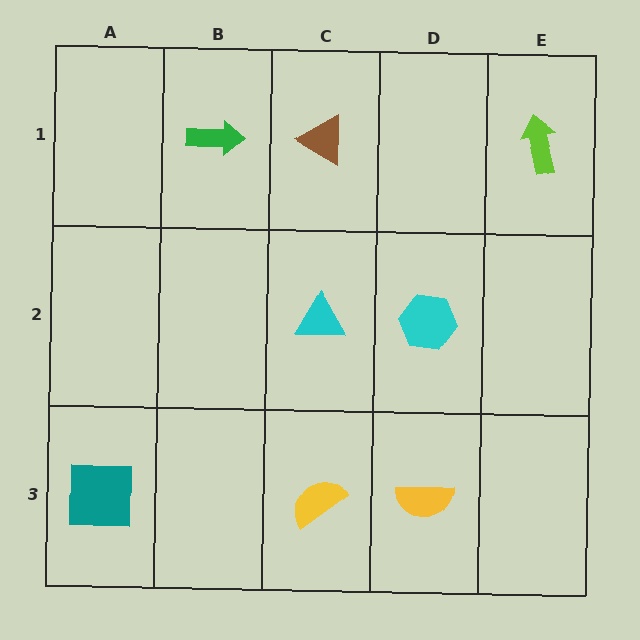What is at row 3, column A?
A teal square.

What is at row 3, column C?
A yellow semicircle.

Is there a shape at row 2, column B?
No, that cell is empty.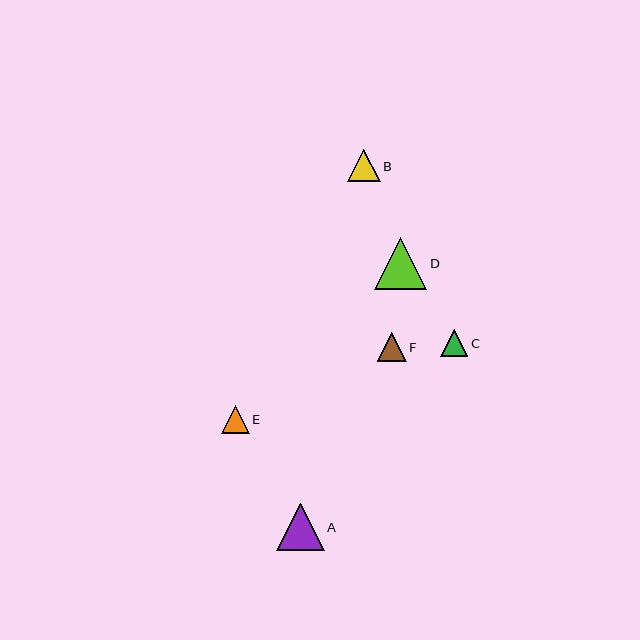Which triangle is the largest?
Triangle D is the largest with a size of approximately 52 pixels.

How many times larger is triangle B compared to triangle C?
Triangle B is approximately 1.2 times the size of triangle C.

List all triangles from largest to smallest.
From largest to smallest: D, A, B, F, E, C.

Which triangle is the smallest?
Triangle C is the smallest with a size of approximately 27 pixels.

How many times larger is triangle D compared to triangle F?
Triangle D is approximately 1.8 times the size of triangle F.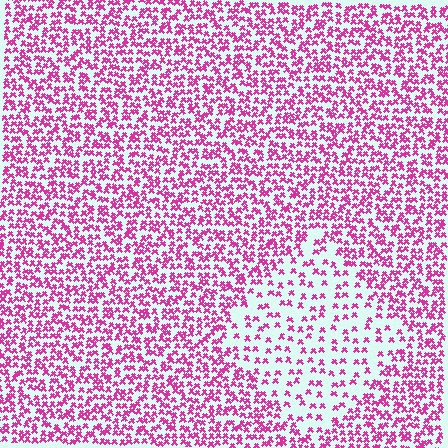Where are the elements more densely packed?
The elements are more densely packed outside the diamond boundary.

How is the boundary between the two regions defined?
The boundary is defined by a change in element density (approximately 2.3x ratio). All elements are the same color, size, and shape.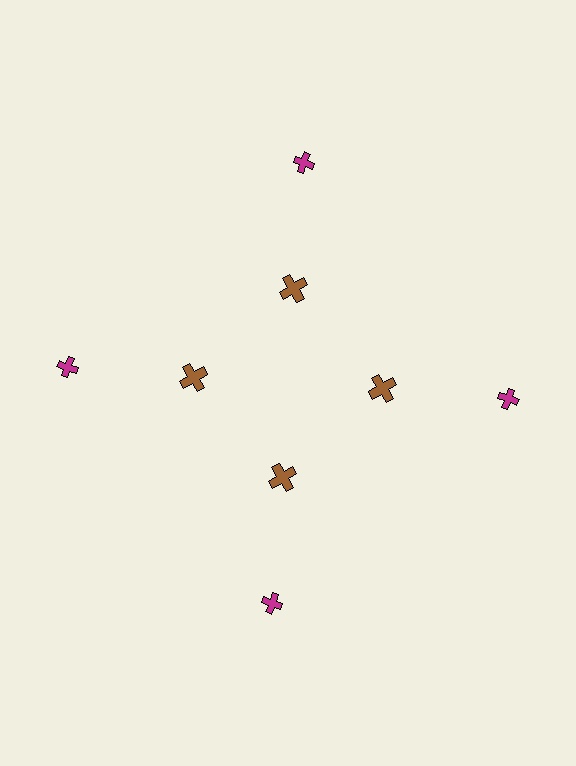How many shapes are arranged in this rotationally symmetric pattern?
There are 8 shapes, arranged in 4 groups of 2.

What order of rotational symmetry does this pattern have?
This pattern has 4-fold rotational symmetry.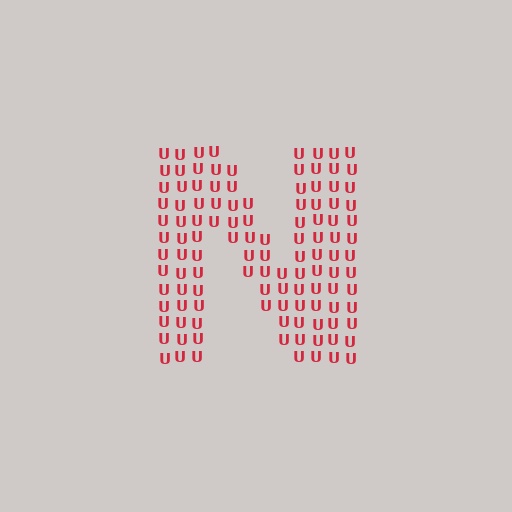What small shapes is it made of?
It is made of small letter U's.